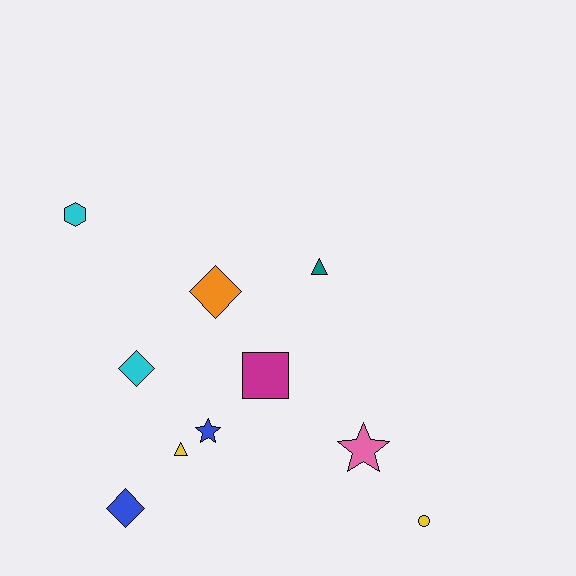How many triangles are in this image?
There are 2 triangles.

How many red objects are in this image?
There are no red objects.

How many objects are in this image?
There are 10 objects.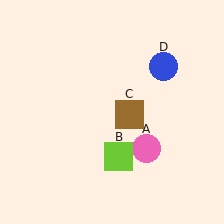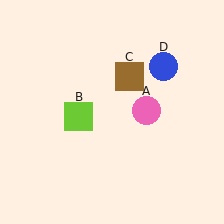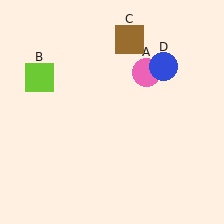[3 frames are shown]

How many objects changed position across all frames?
3 objects changed position: pink circle (object A), lime square (object B), brown square (object C).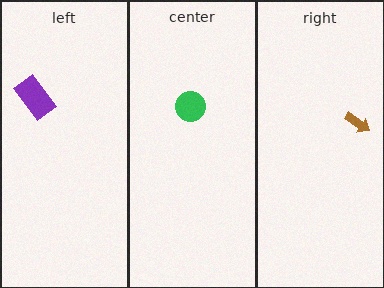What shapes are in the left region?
The purple rectangle.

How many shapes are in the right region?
1.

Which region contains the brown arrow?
The right region.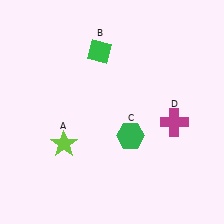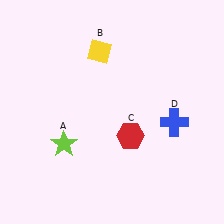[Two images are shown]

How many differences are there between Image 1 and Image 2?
There are 3 differences between the two images.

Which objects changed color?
B changed from green to yellow. C changed from green to red. D changed from magenta to blue.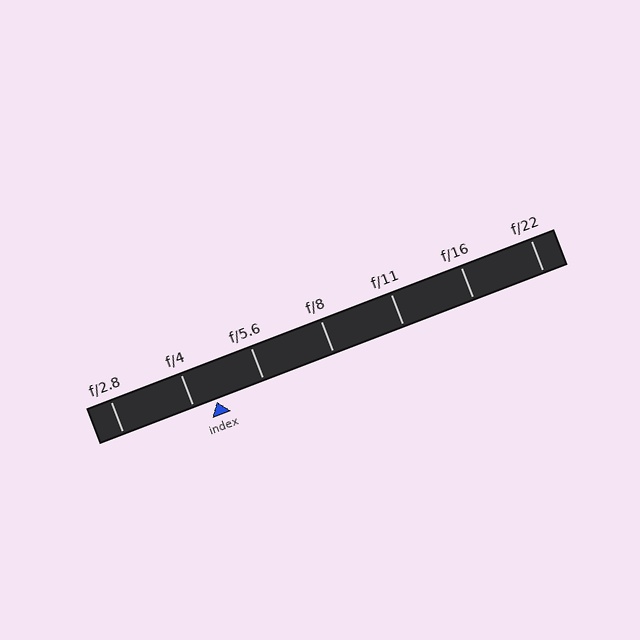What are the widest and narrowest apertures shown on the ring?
The widest aperture shown is f/2.8 and the narrowest is f/22.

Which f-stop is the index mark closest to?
The index mark is closest to f/4.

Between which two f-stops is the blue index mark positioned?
The index mark is between f/4 and f/5.6.